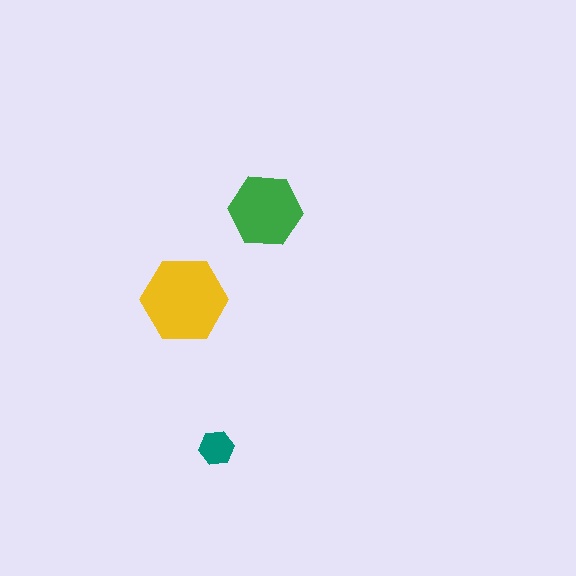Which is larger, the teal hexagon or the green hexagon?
The green one.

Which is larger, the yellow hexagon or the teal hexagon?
The yellow one.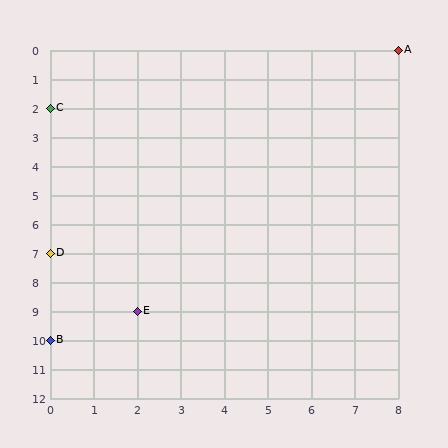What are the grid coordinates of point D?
Point D is at grid coordinates (0, 7).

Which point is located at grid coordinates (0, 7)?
Point D is at (0, 7).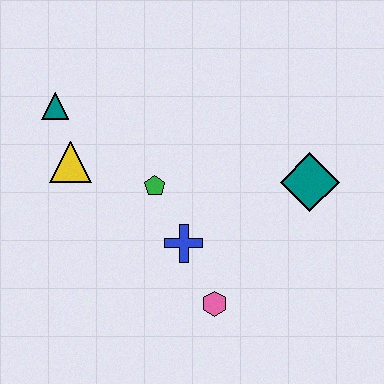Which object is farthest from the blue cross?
The teal triangle is farthest from the blue cross.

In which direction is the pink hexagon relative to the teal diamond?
The pink hexagon is below the teal diamond.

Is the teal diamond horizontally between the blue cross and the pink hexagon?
No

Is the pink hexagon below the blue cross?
Yes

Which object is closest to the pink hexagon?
The blue cross is closest to the pink hexagon.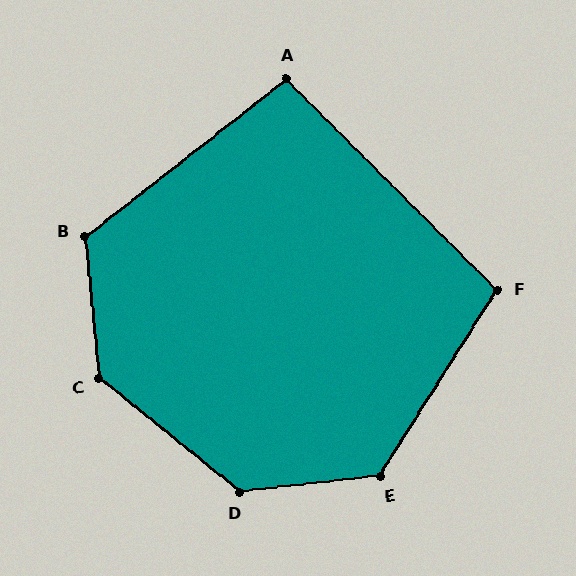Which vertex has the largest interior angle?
D, at approximately 135 degrees.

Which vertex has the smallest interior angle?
A, at approximately 97 degrees.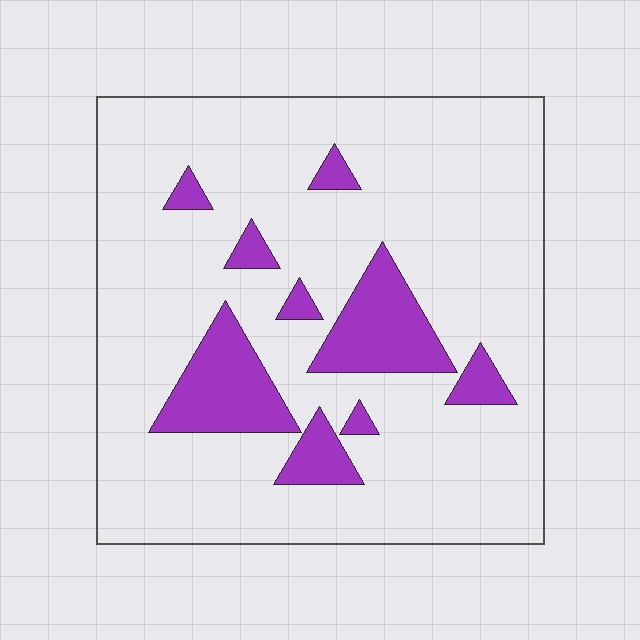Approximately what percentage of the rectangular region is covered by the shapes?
Approximately 15%.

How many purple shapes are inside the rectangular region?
9.